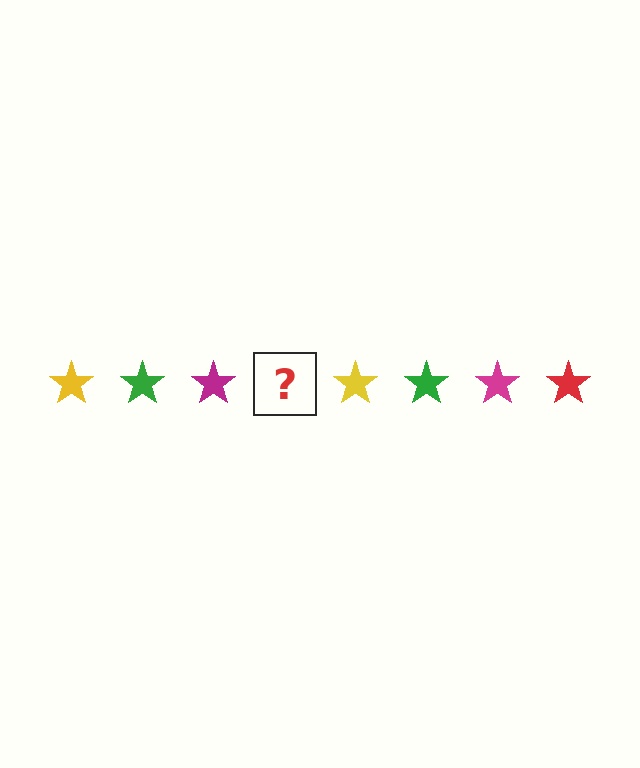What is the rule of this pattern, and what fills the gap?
The rule is that the pattern cycles through yellow, green, magenta, red stars. The gap should be filled with a red star.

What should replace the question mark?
The question mark should be replaced with a red star.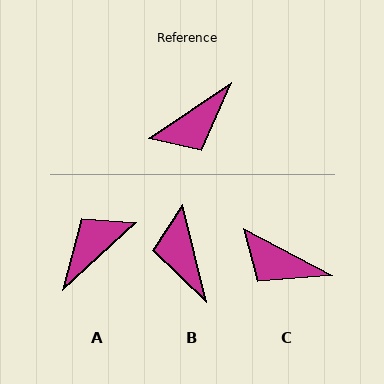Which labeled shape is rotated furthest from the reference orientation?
A, about 171 degrees away.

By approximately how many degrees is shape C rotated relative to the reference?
Approximately 62 degrees clockwise.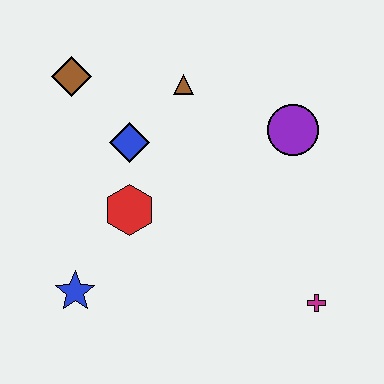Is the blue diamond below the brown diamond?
Yes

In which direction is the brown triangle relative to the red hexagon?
The brown triangle is above the red hexagon.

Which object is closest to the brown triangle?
The blue diamond is closest to the brown triangle.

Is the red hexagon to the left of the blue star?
No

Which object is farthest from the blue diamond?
The magenta cross is farthest from the blue diamond.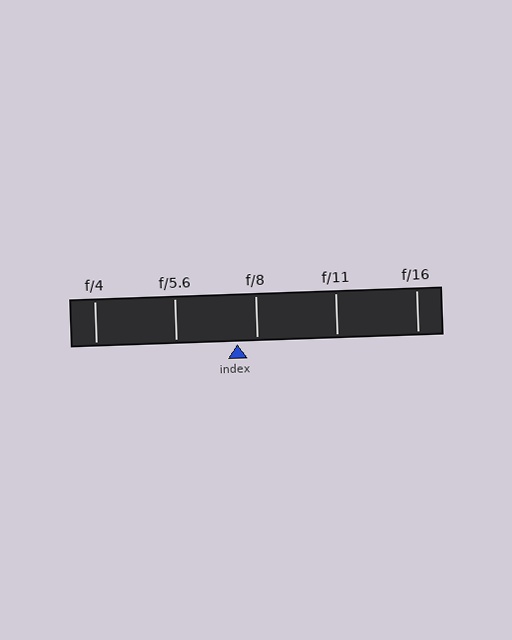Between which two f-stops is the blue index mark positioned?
The index mark is between f/5.6 and f/8.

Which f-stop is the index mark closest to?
The index mark is closest to f/8.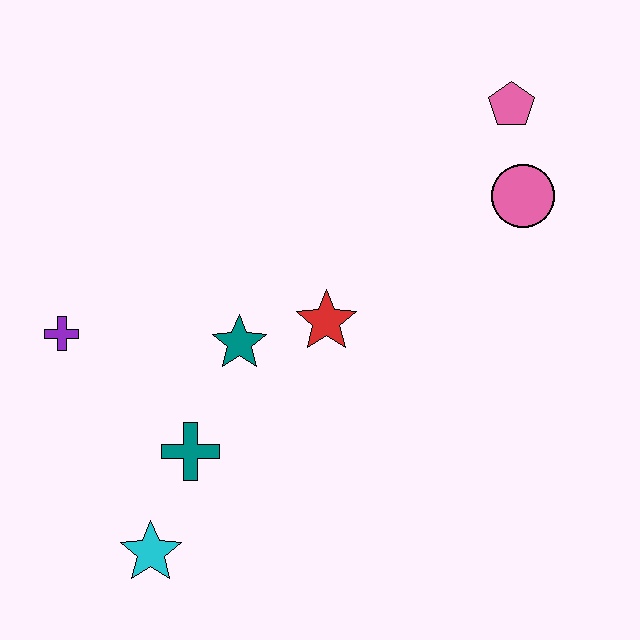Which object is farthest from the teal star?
The pink pentagon is farthest from the teal star.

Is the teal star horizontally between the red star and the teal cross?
Yes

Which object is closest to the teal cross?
The cyan star is closest to the teal cross.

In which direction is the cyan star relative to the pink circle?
The cyan star is to the left of the pink circle.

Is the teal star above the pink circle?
No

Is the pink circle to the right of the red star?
Yes